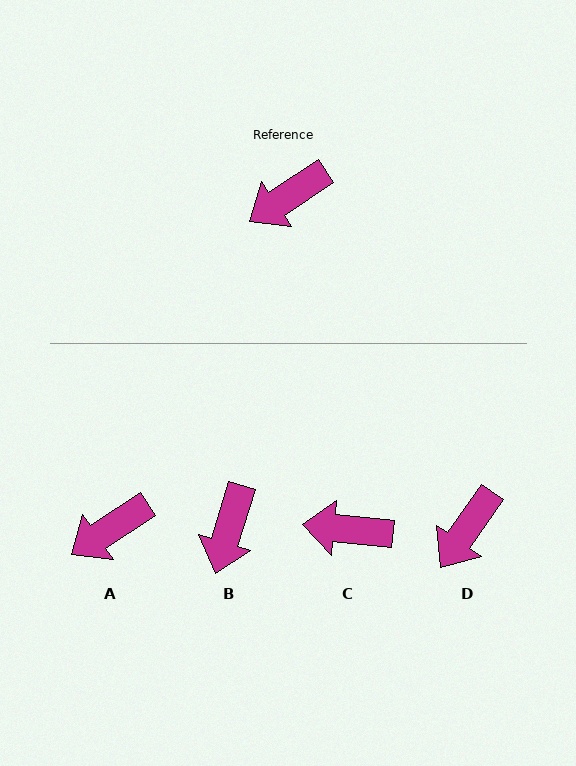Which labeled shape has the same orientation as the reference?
A.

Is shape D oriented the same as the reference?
No, it is off by about 22 degrees.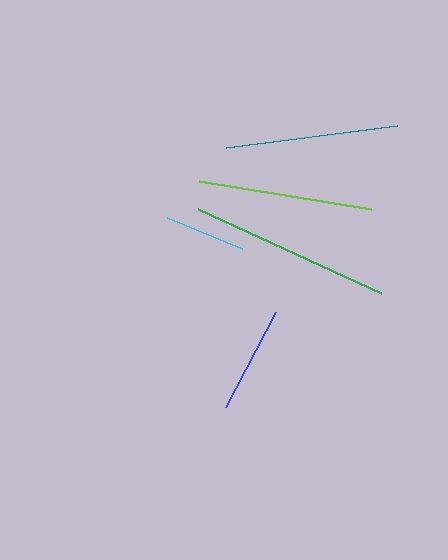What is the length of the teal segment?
The teal segment is approximately 172 pixels long.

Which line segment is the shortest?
The cyan line is the shortest at approximately 81 pixels.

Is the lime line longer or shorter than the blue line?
The lime line is longer than the blue line.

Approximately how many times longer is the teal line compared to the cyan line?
The teal line is approximately 2.1 times the length of the cyan line.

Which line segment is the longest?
The green line is the longest at approximately 201 pixels.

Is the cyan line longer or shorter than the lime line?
The lime line is longer than the cyan line.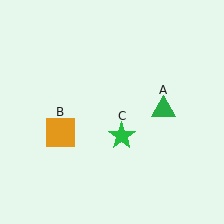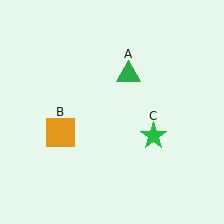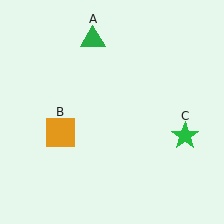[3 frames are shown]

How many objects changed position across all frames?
2 objects changed position: green triangle (object A), green star (object C).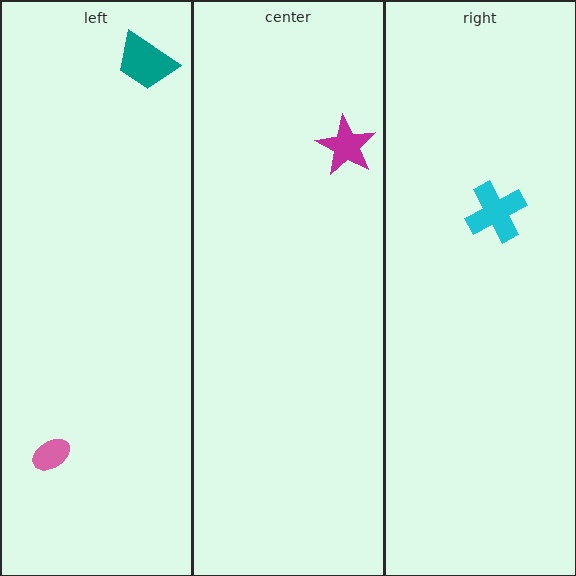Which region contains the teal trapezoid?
The left region.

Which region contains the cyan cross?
The right region.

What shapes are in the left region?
The pink ellipse, the teal trapezoid.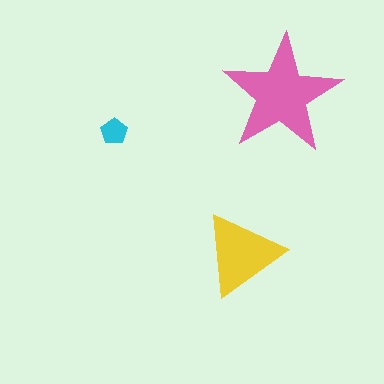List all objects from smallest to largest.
The cyan pentagon, the yellow triangle, the pink star.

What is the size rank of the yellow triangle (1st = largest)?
2nd.